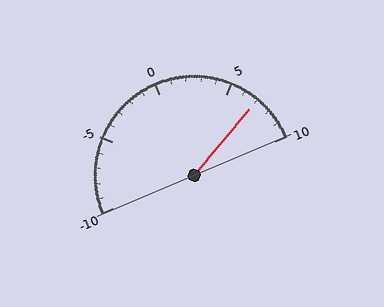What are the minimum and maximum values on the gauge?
The gauge ranges from -10 to 10.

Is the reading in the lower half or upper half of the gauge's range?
The reading is in the upper half of the range (-10 to 10).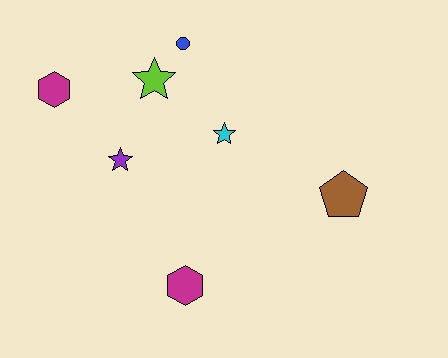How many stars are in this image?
There are 3 stars.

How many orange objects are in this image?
There are no orange objects.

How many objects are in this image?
There are 7 objects.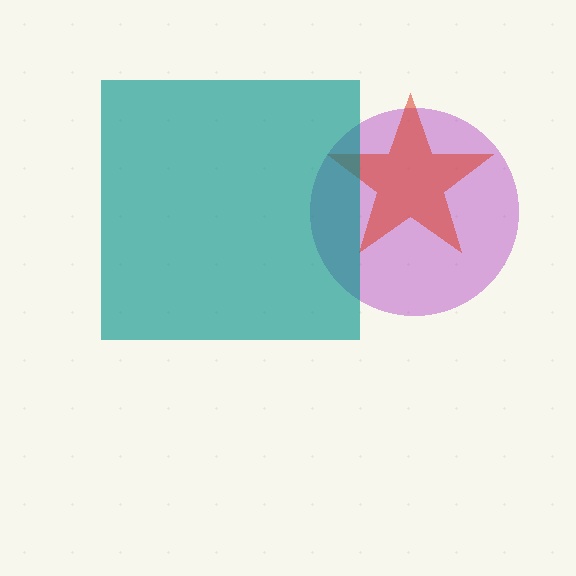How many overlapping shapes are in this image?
There are 3 overlapping shapes in the image.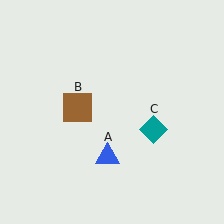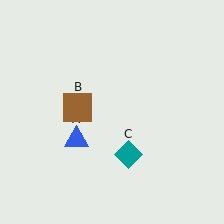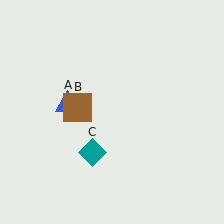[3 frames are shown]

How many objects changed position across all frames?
2 objects changed position: blue triangle (object A), teal diamond (object C).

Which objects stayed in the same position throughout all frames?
Brown square (object B) remained stationary.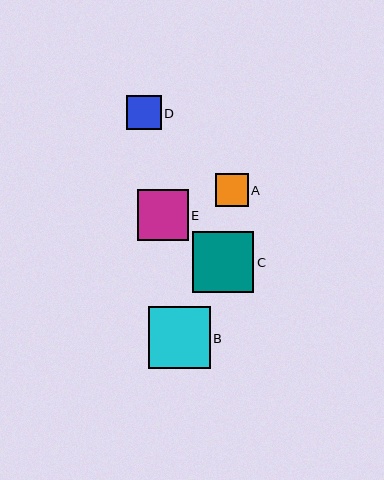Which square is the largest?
Square B is the largest with a size of approximately 62 pixels.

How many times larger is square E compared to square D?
Square E is approximately 1.5 times the size of square D.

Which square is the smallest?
Square A is the smallest with a size of approximately 33 pixels.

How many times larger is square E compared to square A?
Square E is approximately 1.6 times the size of square A.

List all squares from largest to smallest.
From largest to smallest: B, C, E, D, A.